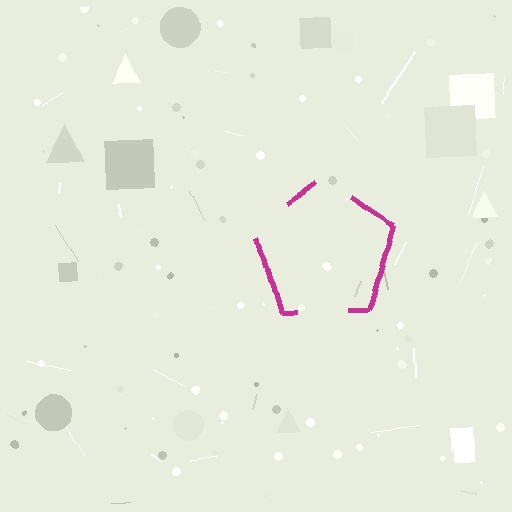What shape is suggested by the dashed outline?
The dashed outline suggests a pentagon.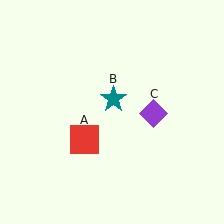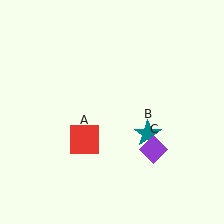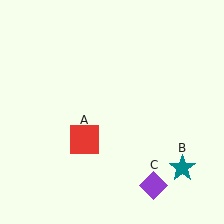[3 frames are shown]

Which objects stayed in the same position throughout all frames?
Red square (object A) remained stationary.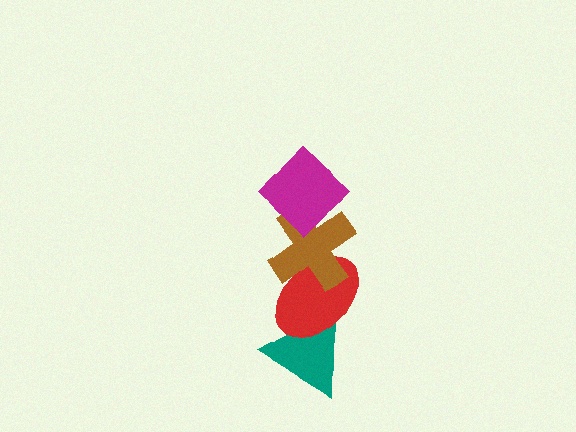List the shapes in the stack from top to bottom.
From top to bottom: the magenta diamond, the brown cross, the red ellipse, the teal triangle.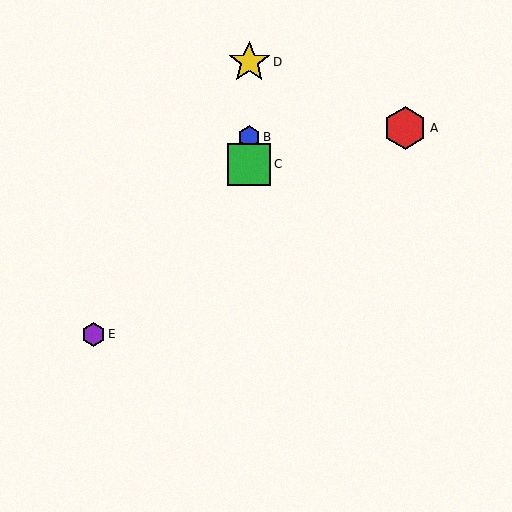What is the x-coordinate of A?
Object A is at x≈405.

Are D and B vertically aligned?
Yes, both are at x≈249.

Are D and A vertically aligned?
No, D is at x≈249 and A is at x≈405.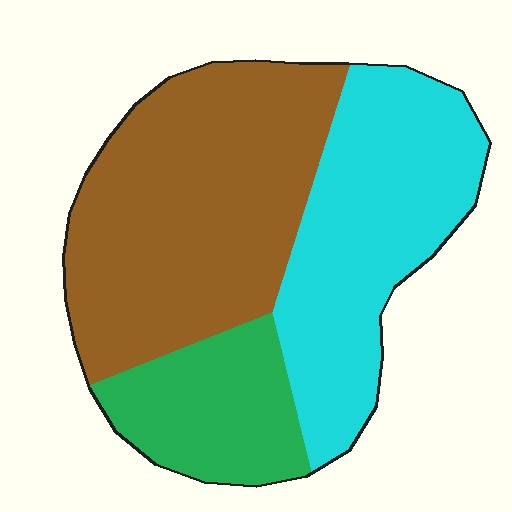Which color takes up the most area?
Brown, at roughly 45%.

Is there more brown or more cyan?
Brown.